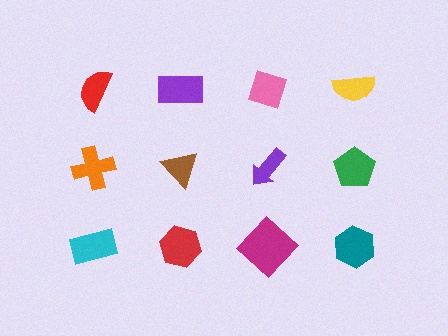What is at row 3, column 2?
A red hexagon.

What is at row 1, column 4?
A yellow semicircle.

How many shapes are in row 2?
4 shapes.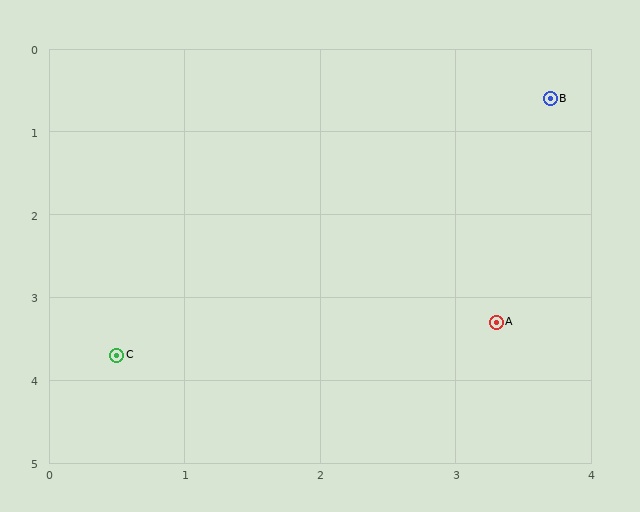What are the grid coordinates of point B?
Point B is at approximately (3.7, 0.6).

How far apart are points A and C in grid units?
Points A and C are about 2.8 grid units apart.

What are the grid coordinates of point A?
Point A is at approximately (3.3, 3.3).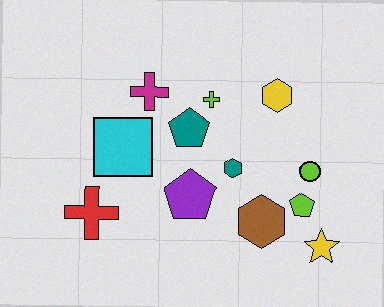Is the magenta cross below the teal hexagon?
No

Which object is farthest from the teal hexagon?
The red cross is farthest from the teal hexagon.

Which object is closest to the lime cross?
The teal pentagon is closest to the lime cross.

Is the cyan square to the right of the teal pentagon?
No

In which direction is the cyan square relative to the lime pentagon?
The cyan square is to the left of the lime pentagon.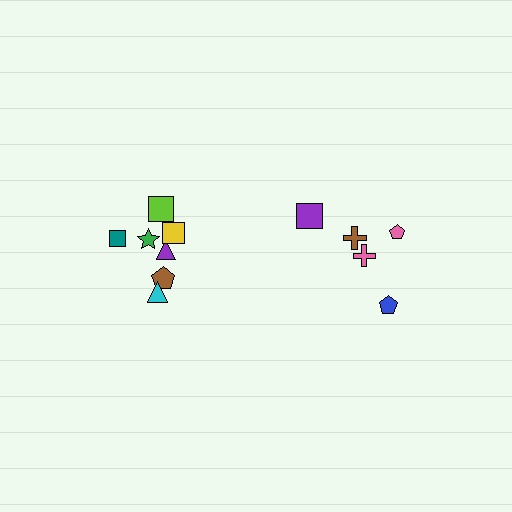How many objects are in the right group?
There are 5 objects.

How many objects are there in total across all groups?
There are 12 objects.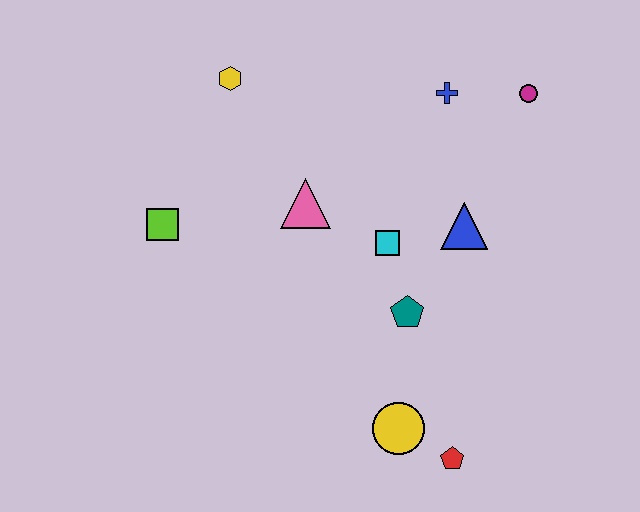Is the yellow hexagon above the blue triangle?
Yes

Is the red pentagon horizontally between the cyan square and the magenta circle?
Yes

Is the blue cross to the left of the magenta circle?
Yes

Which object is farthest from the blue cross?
The red pentagon is farthest from the blue cross.